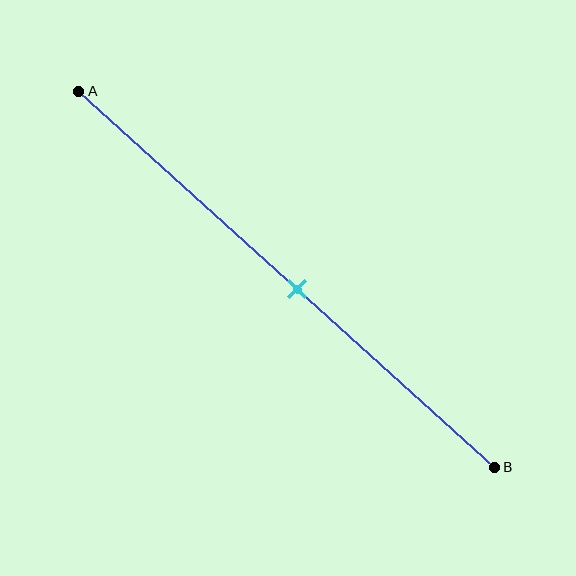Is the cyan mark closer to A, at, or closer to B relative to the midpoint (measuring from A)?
The cyan mark is approximately at the midpoint of segment AB.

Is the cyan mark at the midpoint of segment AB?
Yes, the mark is approximately at the midpoint.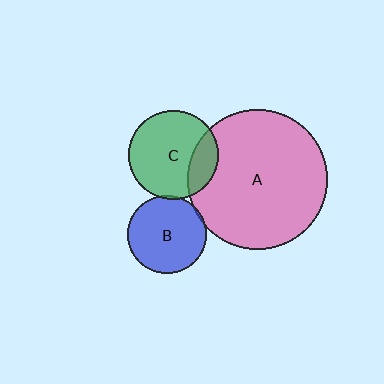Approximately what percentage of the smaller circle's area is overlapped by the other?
Approximately 5%.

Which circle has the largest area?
Circle A (pink).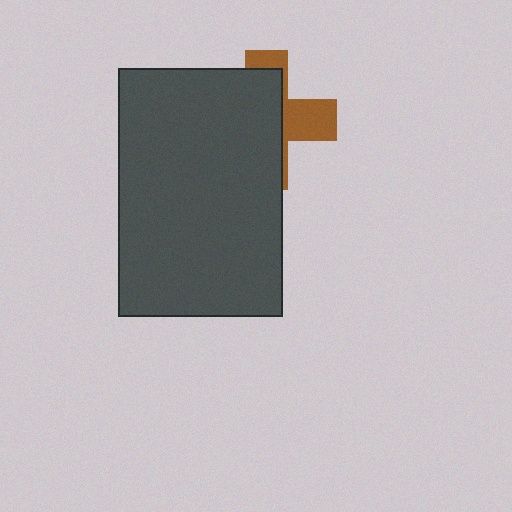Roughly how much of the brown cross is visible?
A small part of it is visible (roughly 33%).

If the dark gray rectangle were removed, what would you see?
You would see the complete brown cross.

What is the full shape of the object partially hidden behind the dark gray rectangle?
The partially hidden object is a brown cross.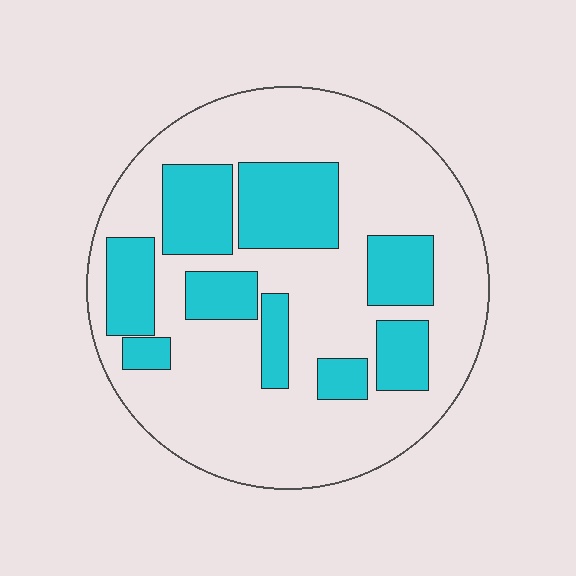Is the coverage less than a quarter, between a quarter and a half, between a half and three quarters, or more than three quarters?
Between a quarter and a half.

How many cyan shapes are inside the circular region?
9.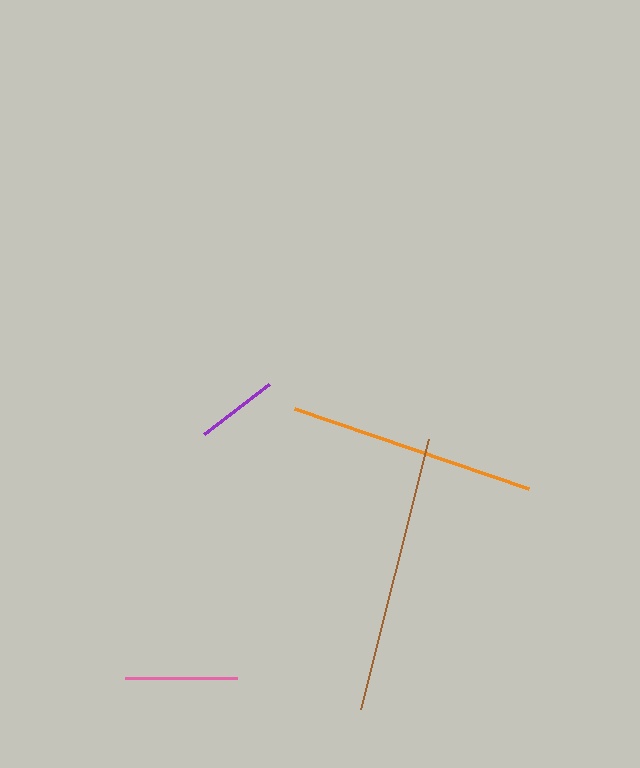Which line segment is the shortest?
The purple line is the shortest at approximately 82 pixels.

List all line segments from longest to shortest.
From longest to shortest: brown, orange, pink, purple.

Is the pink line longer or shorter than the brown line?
The brown line is longer than the pink line.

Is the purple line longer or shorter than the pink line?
The pink line is longer than the purple line.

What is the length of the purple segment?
The purple segment is approximately 82 pixels long.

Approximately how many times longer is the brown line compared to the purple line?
The brown line is approximately 3.4 times the length of the purple line.